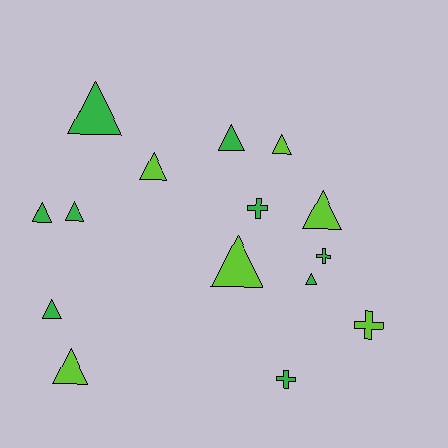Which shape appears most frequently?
Triangle, with 11 objects.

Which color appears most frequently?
Green, with 9 objects.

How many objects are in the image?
There are 15 objects.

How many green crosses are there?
There are 3 green crosses.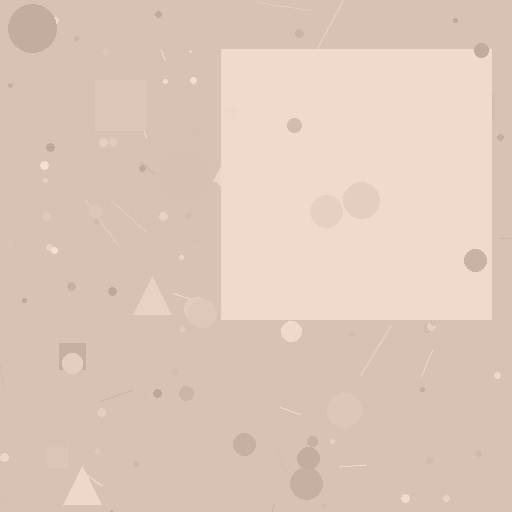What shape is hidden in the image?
A square is hidden in the image.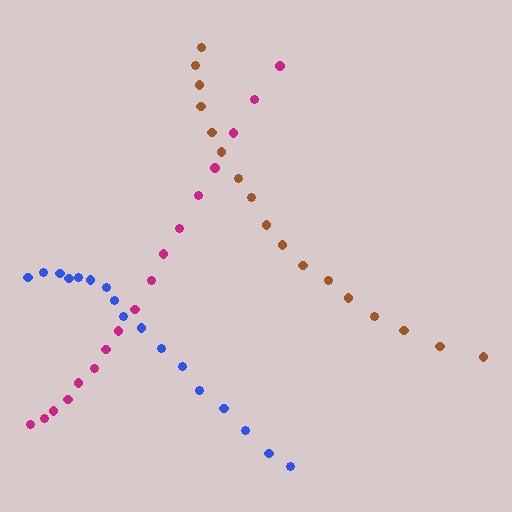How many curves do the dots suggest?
There are 3 distinct paths.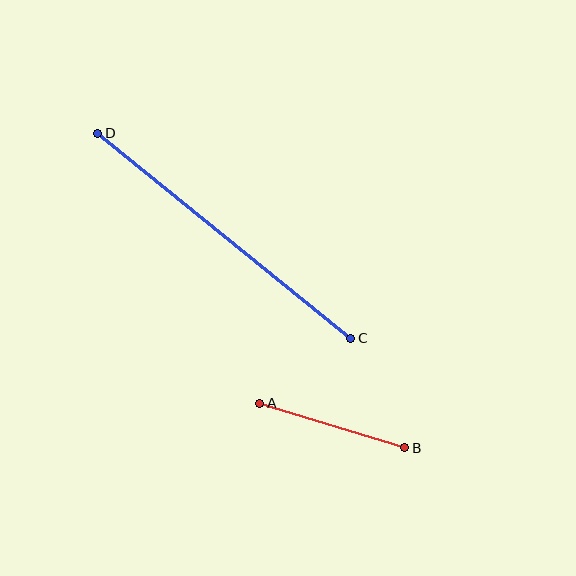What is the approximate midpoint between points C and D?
The midpoint is at approximately (224, 236) pixels.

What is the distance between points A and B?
The distance is approximately 151 pixels.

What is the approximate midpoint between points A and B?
The midpoint is at approximately (332, 425) pixels.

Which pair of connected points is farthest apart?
Points C and D are farthest apart.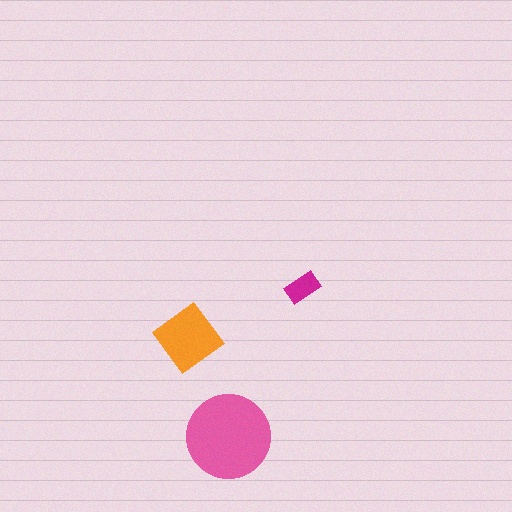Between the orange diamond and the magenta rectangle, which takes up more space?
The orange diamond.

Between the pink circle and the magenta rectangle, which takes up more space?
The pink circle.